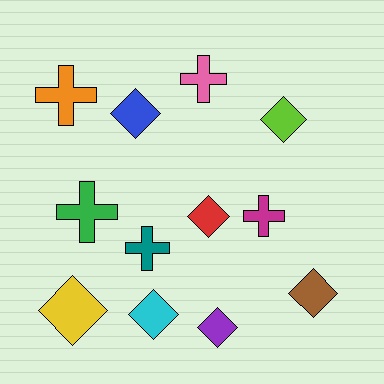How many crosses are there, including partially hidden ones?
There are 5 crosses.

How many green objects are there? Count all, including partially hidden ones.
There is 1 green object.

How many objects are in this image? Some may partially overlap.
There are 12 objects.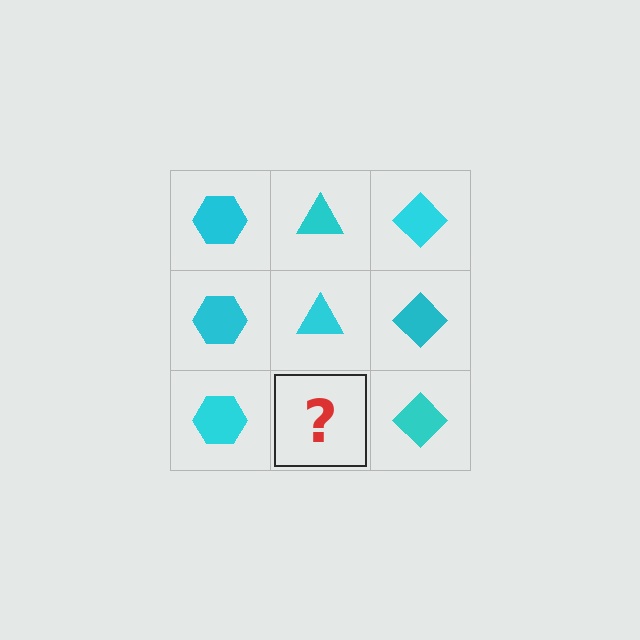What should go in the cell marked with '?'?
The missing cell should contain a cyan triangle.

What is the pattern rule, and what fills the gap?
The rule is that each column has a consistent shape. The gap should be filled with a cyan triangle.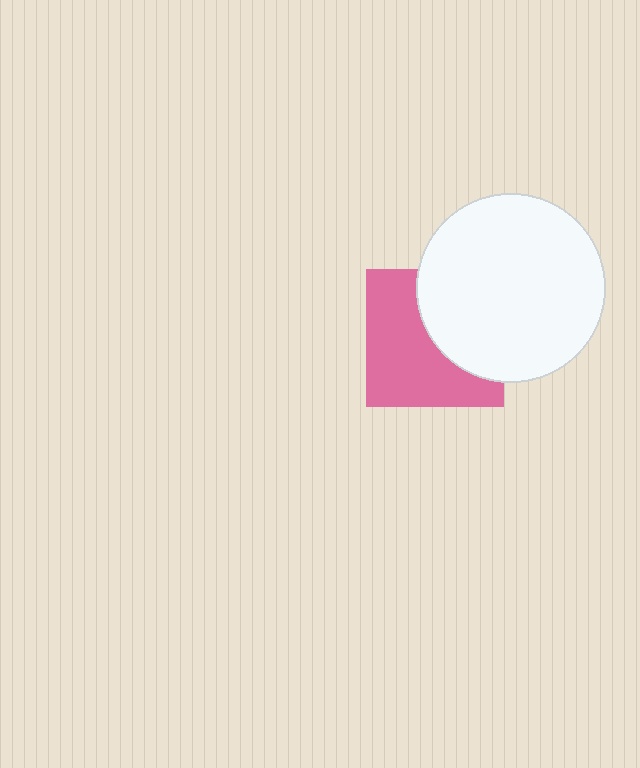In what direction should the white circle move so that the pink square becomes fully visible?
The white circle should move right. That is the shortest direction to clear the overlap and leave the pink square fully visible.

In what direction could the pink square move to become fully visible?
The pink square could move left. That would shift it out from behind the white circle entirely.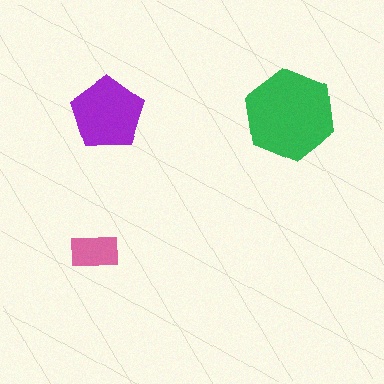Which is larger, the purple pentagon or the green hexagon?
The green hexagon.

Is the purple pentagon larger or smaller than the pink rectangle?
Larger.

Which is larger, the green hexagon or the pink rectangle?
The green hexagon.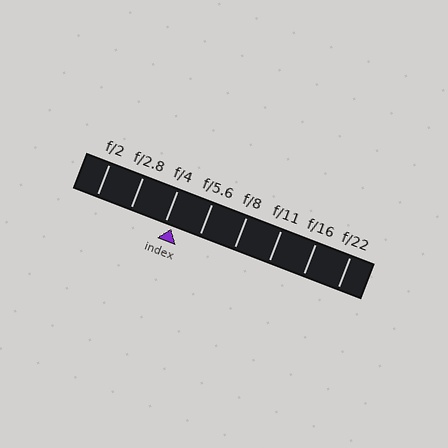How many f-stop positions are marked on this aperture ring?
There are 8 f-stop positions marked.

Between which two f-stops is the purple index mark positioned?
The index mark is between f/4 and f/5.6.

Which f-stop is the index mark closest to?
The index mark is closest to f/4.